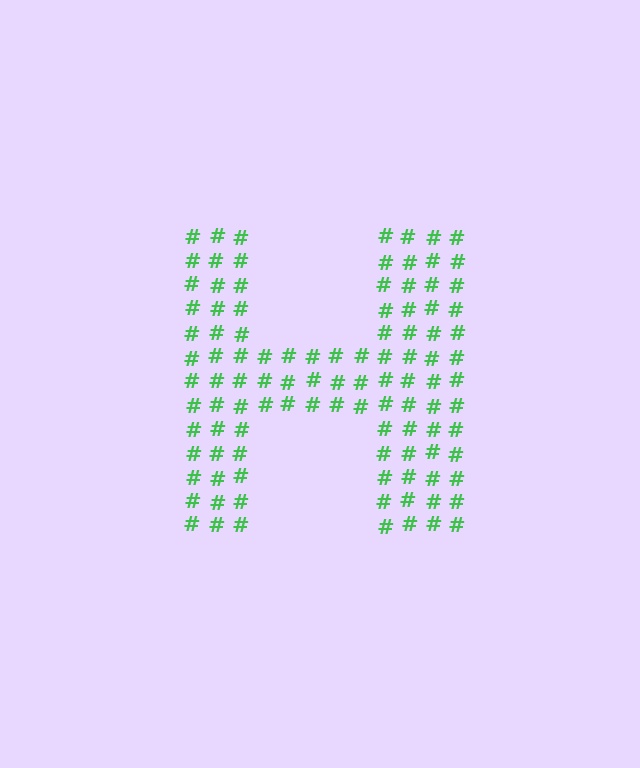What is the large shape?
The large shape is the letter H.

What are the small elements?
The small elements are hash symbols.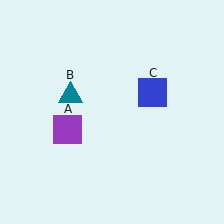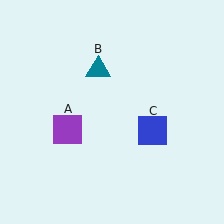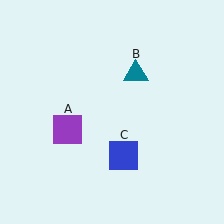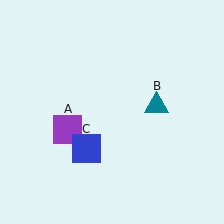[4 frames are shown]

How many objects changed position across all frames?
2 objects changed position: teal triangle (object B), blue square (object C).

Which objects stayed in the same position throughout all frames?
Purple square (object A) remained stationary.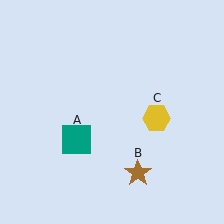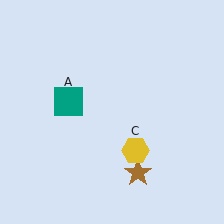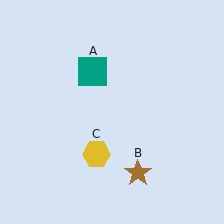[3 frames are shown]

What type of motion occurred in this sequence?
The teal square (object A), yellow hexagon (object C) rotated clockwise around the center of the scene.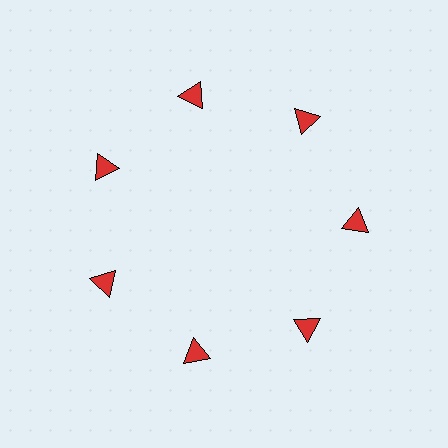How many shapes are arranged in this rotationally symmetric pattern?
There are 7 shapes, arranged in 7 groups of 1.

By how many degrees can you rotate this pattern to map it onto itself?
The pattern maps onto itself every 51 degrees of rotation.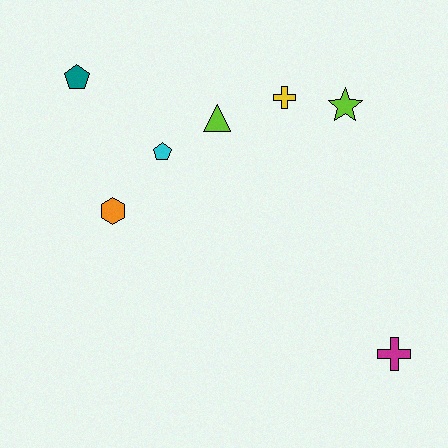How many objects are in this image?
There are 7 objects.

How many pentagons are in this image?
There are 2 pentagons.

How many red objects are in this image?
There are no red objects.